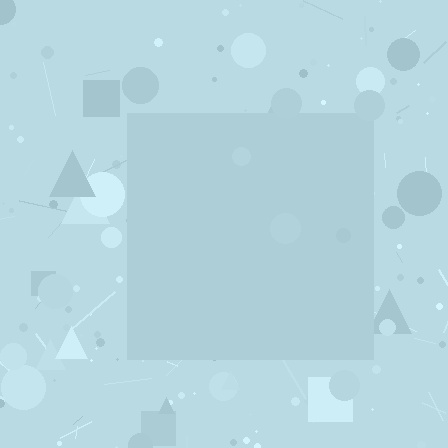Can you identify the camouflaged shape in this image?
The camouflaged shape is a square.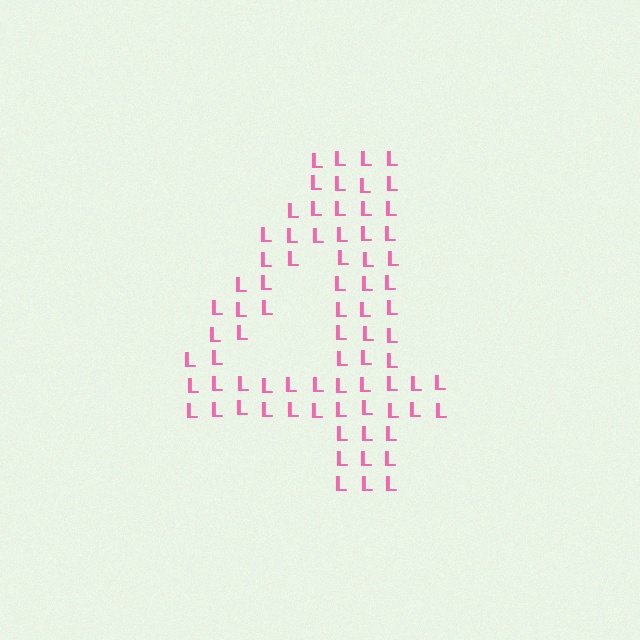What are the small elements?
The small elements are letter L's.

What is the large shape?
The large shape is the digit 4.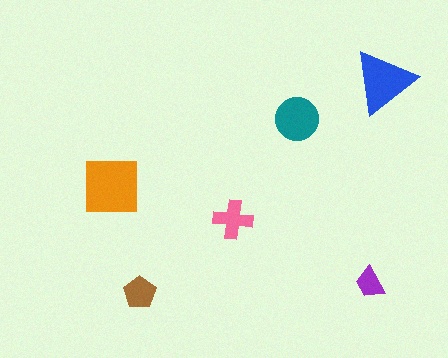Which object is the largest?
The orange square.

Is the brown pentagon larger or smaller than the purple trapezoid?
Larger.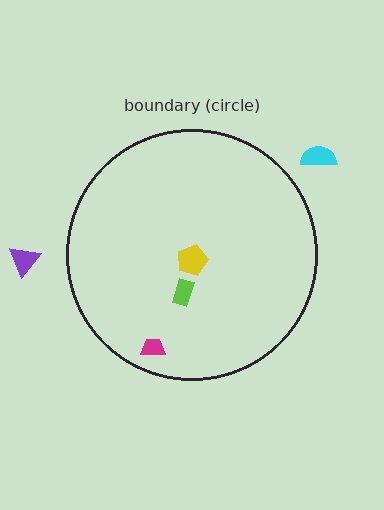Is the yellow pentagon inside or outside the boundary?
Inside.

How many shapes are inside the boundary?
3 inside, 2 outside.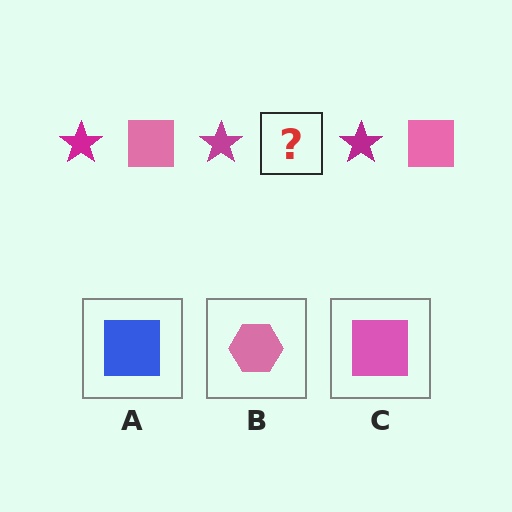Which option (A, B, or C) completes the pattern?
C.